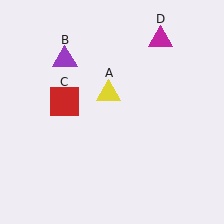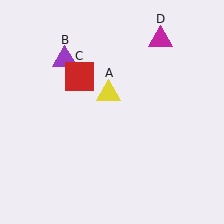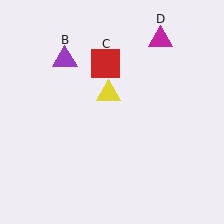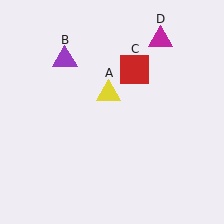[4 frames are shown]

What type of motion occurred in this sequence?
The red square (object C) rotated clockwise around the center of the scene.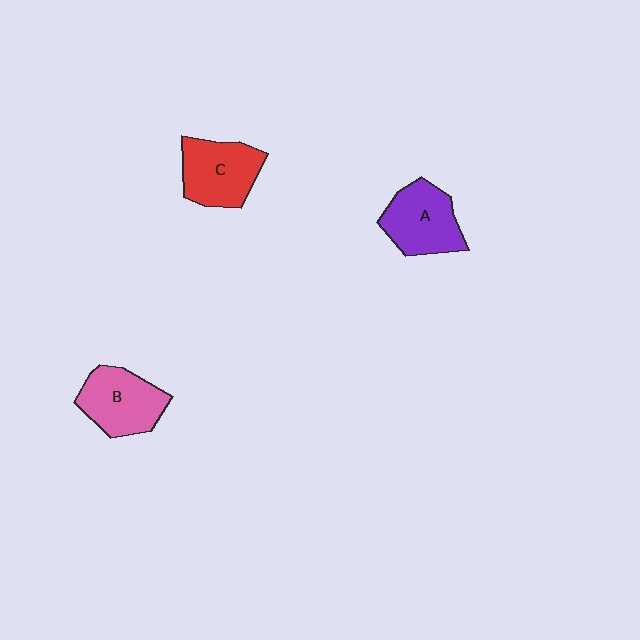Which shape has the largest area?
Shape C (red).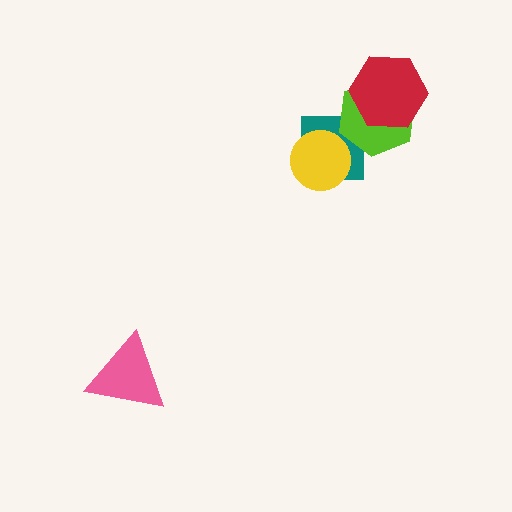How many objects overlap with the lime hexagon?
2 objects overlap with the lime hexagon.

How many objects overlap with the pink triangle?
0 objects overlap with the pink triangle.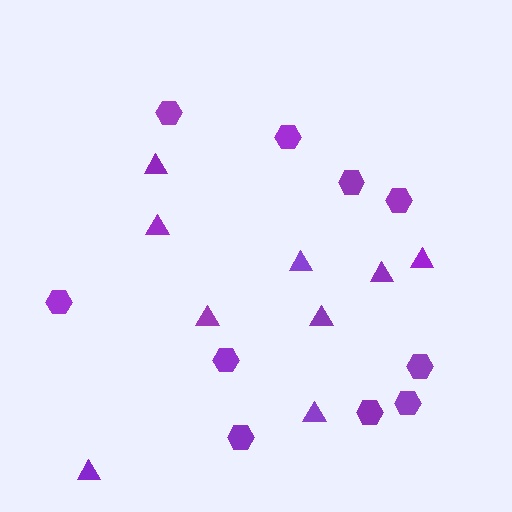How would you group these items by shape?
There are 2 groups: one group of triangles (9) and one group of hexagons (10).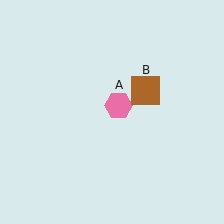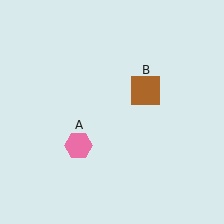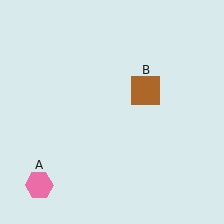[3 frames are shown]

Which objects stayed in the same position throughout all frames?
Brown square (object B) remained stationary.